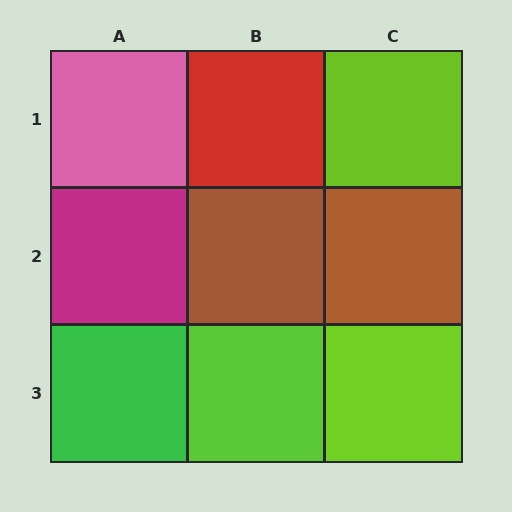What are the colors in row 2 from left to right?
Magenta, brown, brown.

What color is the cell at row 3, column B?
Lime.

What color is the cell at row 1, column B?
Red.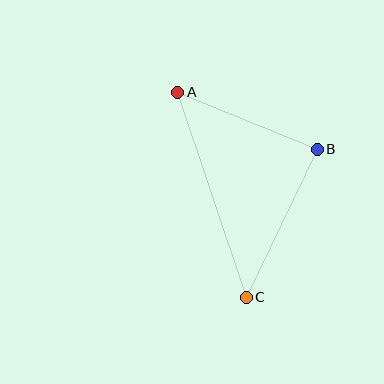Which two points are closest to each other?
Points A and B are closest to each other.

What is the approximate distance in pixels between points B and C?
The distance between B and C is approximately 164 pixels.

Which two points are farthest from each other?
Points A and C are farthest from each other.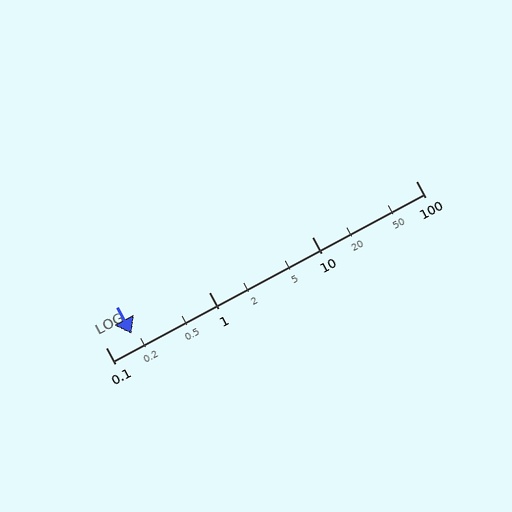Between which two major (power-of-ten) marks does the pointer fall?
The pointer is between 0.1 and 1.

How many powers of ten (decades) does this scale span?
The scale spans 3 decades, from 0.1 to 100.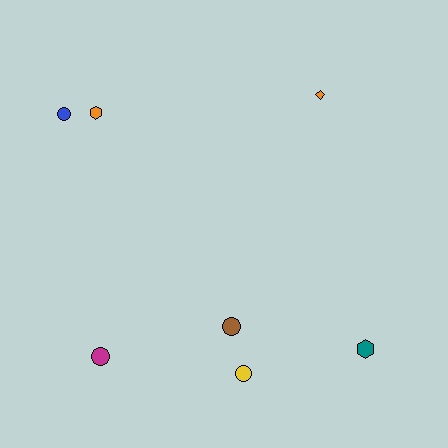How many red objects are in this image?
There are no red objects.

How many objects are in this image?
There are 7 objects.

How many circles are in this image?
There are 4 circles.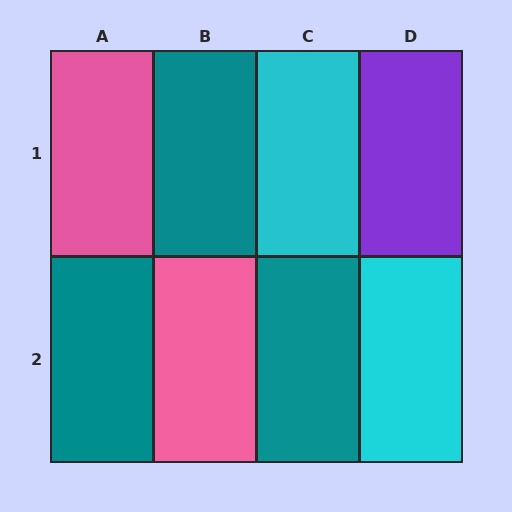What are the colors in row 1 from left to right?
Pink, teal, cyan, purple.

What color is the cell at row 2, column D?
Cyan.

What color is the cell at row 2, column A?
Teal.